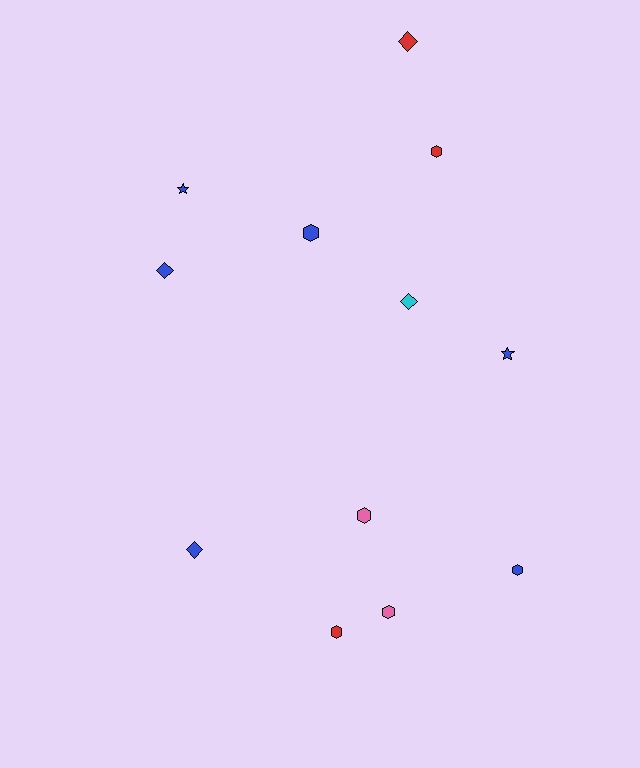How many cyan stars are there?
There are no cyan stars.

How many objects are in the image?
There are 12 objects.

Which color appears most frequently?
Blue, with 6 objects.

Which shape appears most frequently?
Hexagon, with 6 objects.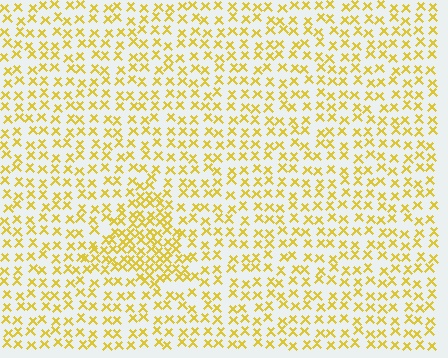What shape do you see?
I see a triangle.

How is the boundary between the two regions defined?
The boundary is defined by a change in element density (approximately 1.9x ratio). All elements are the same color, size, and shape.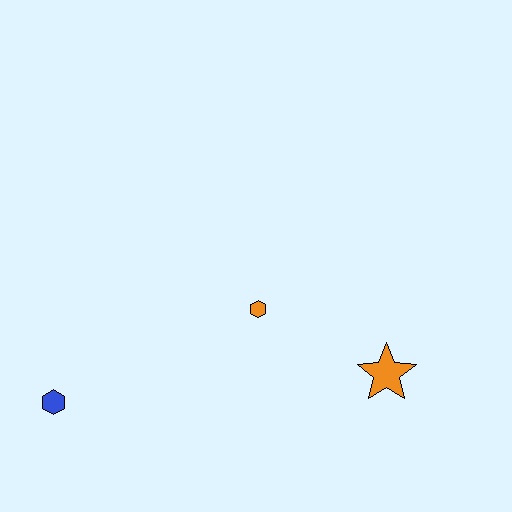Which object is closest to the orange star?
The orange hexagon is closest to the orange star.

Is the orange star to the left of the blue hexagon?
No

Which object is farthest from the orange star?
The blue hexagon is farthest from the orange star.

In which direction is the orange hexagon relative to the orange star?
The orange hexagon is to the left of the orange star.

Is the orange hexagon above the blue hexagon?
Yes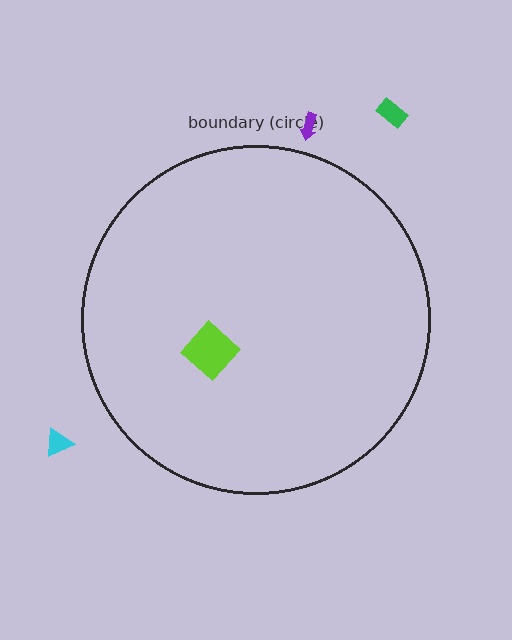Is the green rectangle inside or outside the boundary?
Outside.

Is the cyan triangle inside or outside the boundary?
Outside.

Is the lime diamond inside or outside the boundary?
Inside.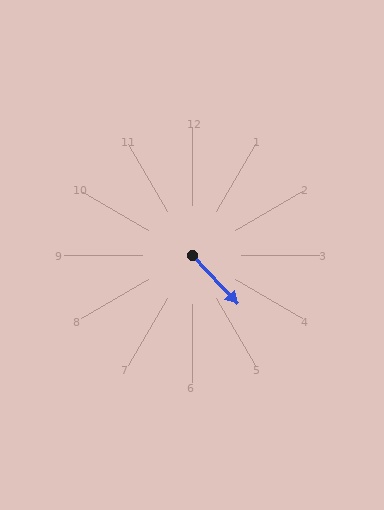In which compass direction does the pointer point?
Southeast.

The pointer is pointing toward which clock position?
Roughly 5 o'clock.